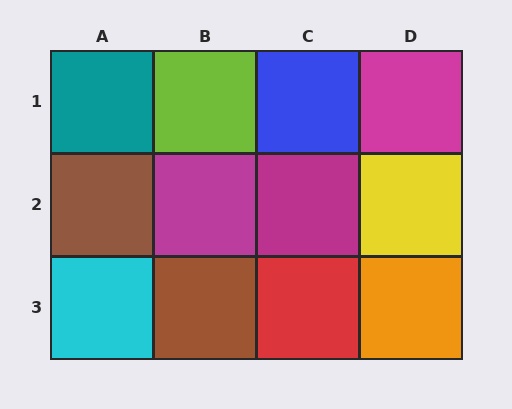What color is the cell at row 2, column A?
Brown.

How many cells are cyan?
1 cell is cyan.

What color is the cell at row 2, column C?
Magenta.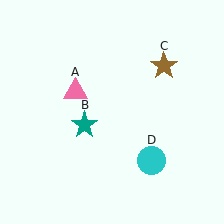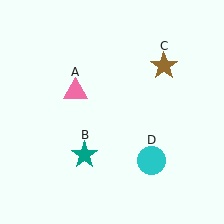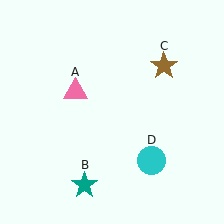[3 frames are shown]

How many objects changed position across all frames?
1 object changed position: teal star (object B).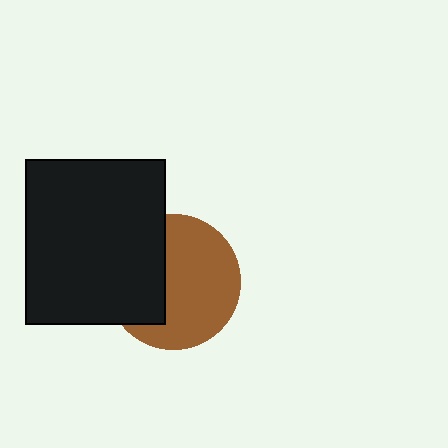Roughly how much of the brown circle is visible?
About half of it is visible (roughly 62%).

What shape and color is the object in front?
The object in front is a black rectangle.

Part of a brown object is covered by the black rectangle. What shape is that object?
It is a circle.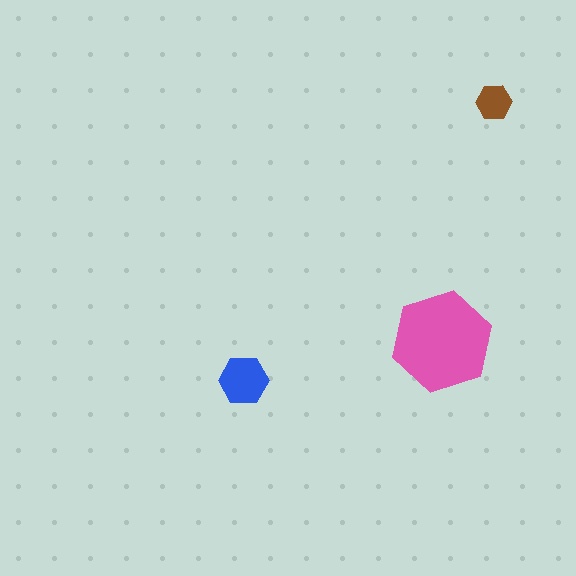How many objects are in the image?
There are 3 objects in the image.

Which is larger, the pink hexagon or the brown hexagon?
The pink one.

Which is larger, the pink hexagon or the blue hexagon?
The pink one.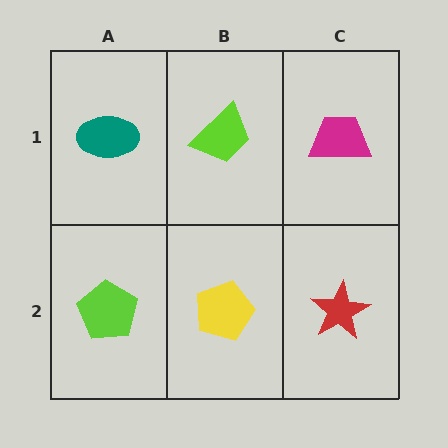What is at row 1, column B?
A lime trapezoid.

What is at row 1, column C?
A magenta trapezoid.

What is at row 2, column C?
A red star.